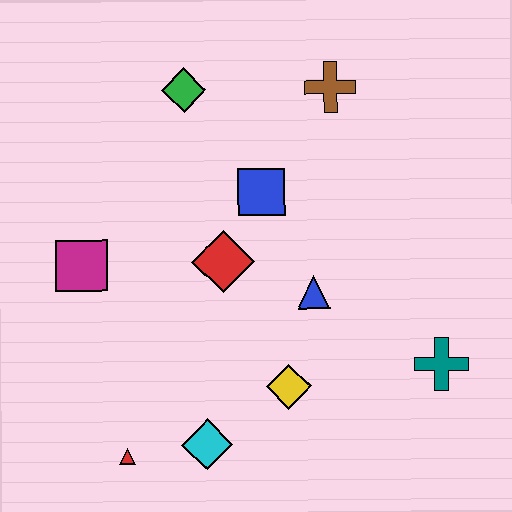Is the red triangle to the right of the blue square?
No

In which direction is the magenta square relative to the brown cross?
The magenta square is to the left of the brown cross.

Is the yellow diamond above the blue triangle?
No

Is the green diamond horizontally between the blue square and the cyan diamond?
No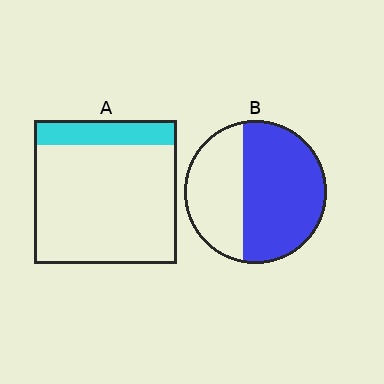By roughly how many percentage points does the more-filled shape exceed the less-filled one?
By roughly 45 percentage points (B over A).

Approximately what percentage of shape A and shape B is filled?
A is approximately 15% and B is approximately 60%.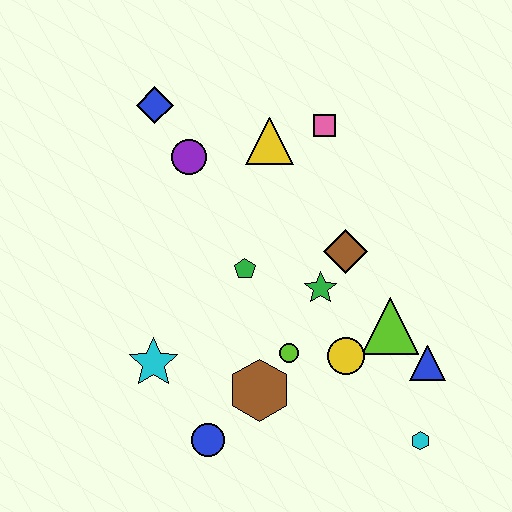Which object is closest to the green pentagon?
The green star is closest to the green pentagon.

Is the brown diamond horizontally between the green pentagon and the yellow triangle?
No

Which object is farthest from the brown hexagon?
The blue diamond is farthest from the brown hexagon.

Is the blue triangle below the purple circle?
Yes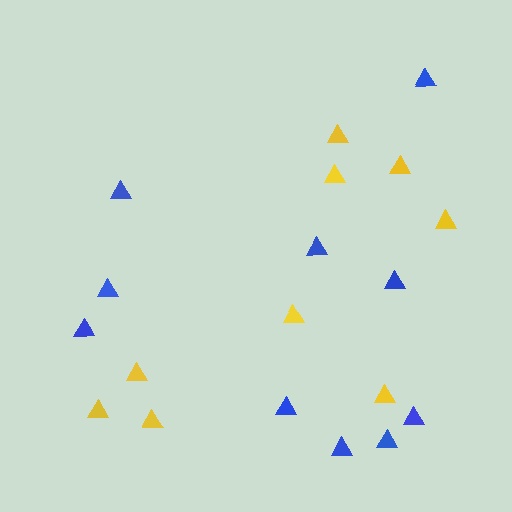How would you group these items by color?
There are 2 groups: one group of yellow triangles (9) and one group of blue triangles (10).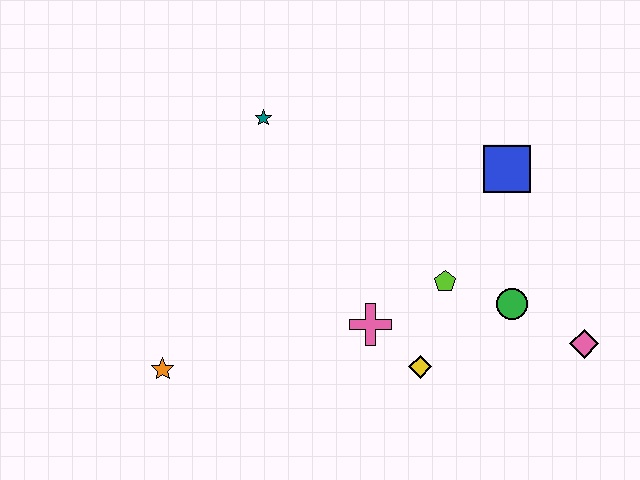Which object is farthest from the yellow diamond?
The teal star is farthest from the yellow diamond.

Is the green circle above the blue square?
No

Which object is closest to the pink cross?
The yellow diamond is closest to the pink cross.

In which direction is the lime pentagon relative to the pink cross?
The lime pentagon is to the right of the pink cross.